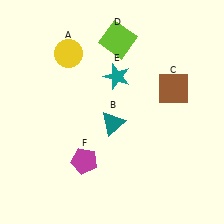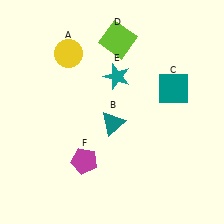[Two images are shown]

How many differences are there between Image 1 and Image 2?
There is 1 difference between the two images.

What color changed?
The square (C) changed from brown in Image 1 to teal in Image 2.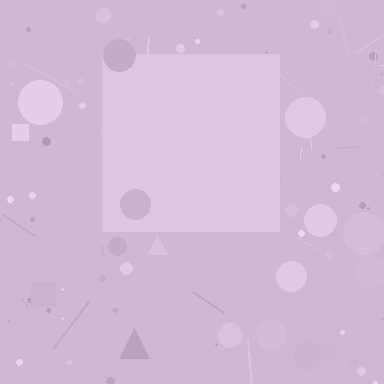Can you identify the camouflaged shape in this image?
The camouflaged shape is a square.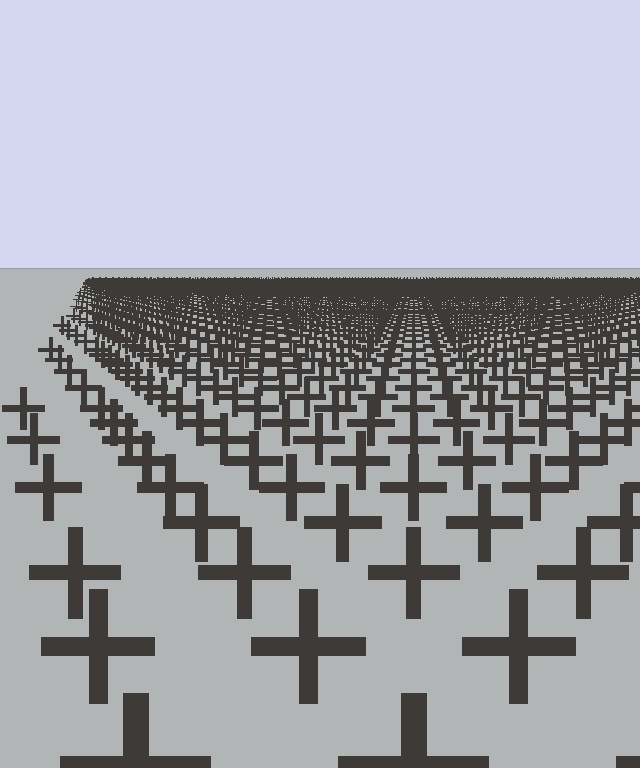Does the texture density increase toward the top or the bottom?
Density increases toward the top.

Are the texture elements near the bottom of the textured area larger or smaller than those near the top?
Larger. Near the bottom, elements are closer to the viewer and appear at a bigger on-screen size.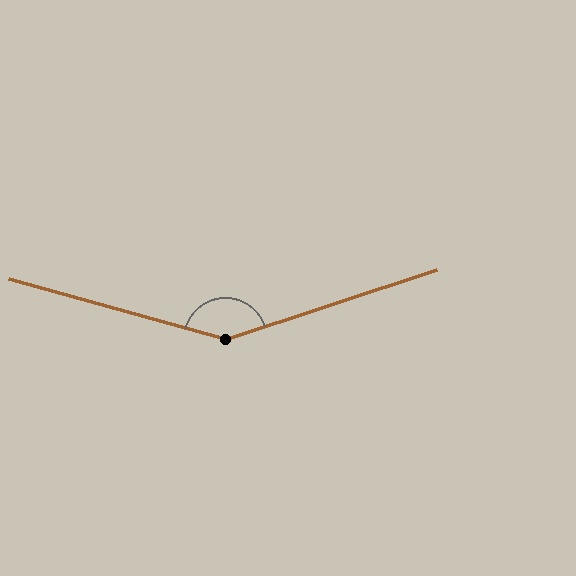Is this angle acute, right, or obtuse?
It is obtuse.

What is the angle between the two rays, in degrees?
Approximately 146 degrees.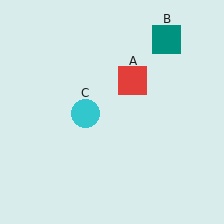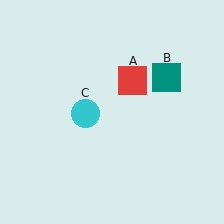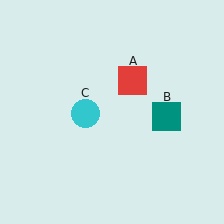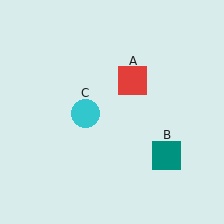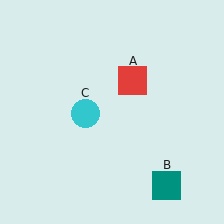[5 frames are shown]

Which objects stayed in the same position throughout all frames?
Red square (object A) and cyan circle (object C) remained stationary.